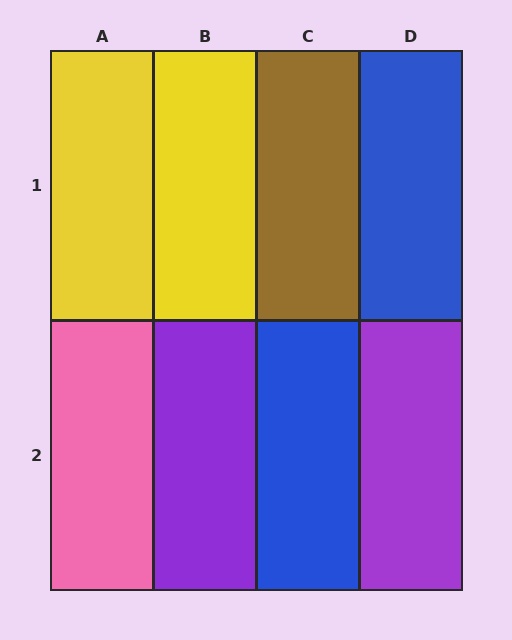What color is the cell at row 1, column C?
Brown.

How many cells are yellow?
2 cells are yellow.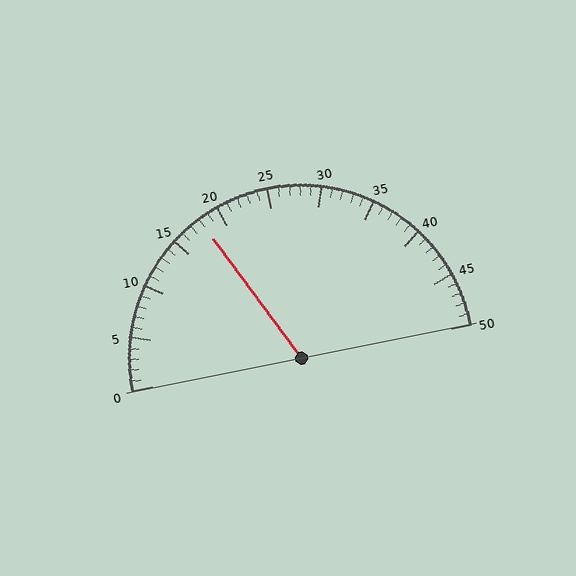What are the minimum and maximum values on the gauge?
The gauge ranges from 0 to 50.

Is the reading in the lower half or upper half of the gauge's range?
The reading is in the lower half of the range (0 to 50).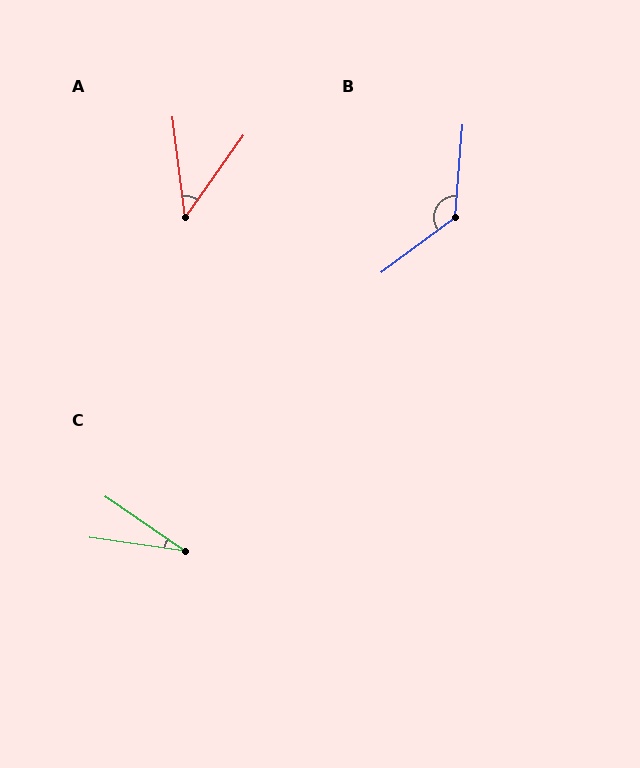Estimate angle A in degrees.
Approximately 42 degrees.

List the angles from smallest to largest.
C (26°), A (42°), B (131°).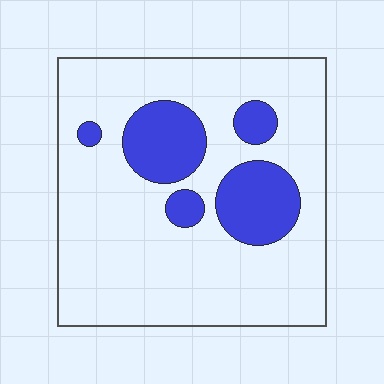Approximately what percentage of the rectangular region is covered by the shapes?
Approximately 20%.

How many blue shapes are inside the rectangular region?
5.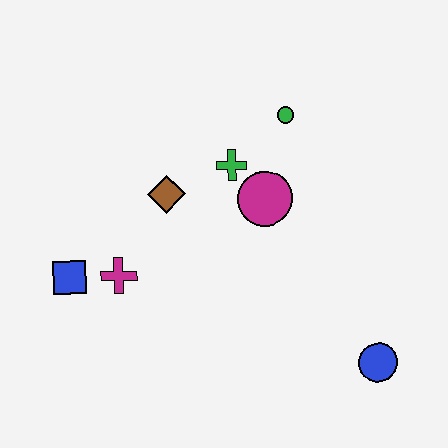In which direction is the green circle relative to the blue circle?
The green circle is above the blue circle.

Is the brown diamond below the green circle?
Yes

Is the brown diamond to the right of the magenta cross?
Yes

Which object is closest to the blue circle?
The magenta circle is closest to the blue circle.